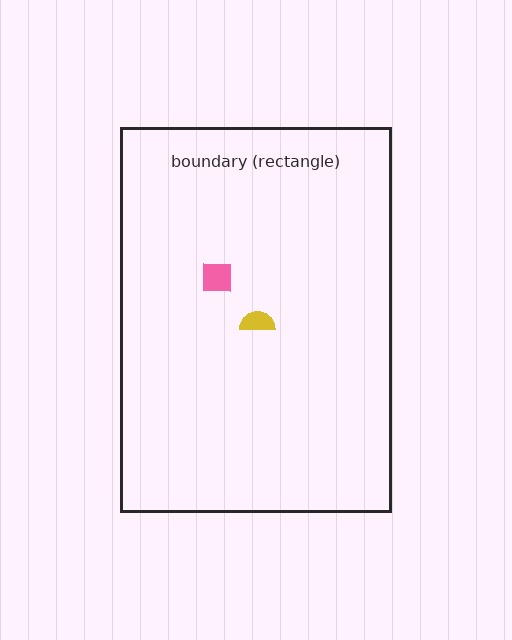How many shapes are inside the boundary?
2 inside, 0 outside.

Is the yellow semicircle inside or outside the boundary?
Inside.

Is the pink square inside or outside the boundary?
Inside.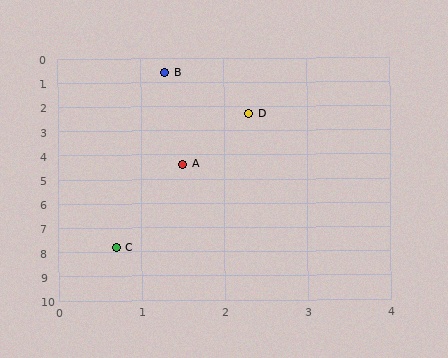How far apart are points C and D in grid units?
Points C and D are about 5.7 grid units apart.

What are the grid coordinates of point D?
Point D is at approximately (2.3, 2.3).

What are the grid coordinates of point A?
Point A is at approximately (1.5, 4.4).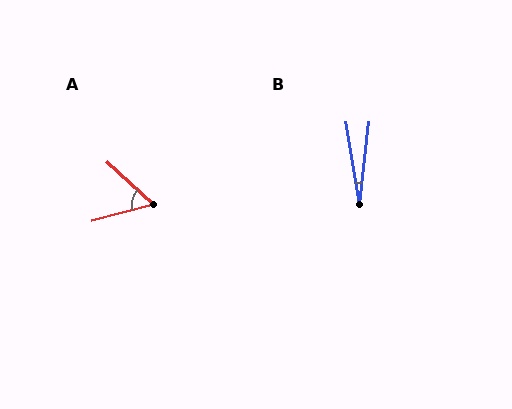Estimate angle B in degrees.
Approximately 16 degrees.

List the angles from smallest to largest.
B (16°), A (57°).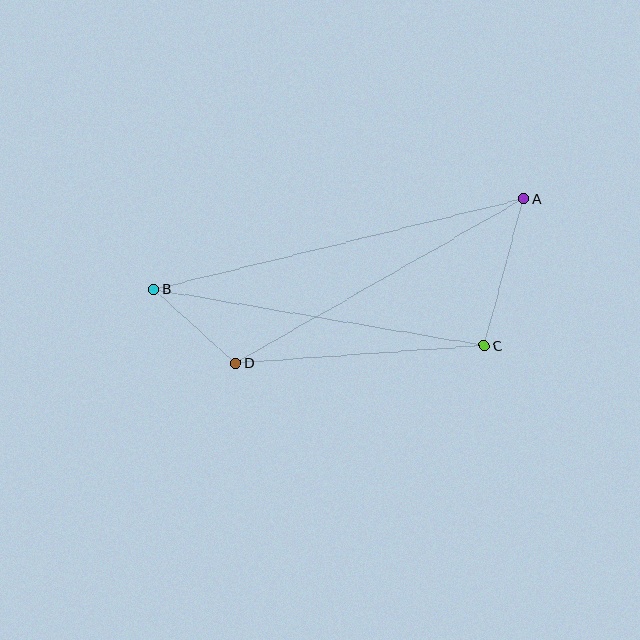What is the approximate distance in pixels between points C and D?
The distance between C and D is approximately 249 pixels.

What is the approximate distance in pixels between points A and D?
The distance between A and D is approximately 332 pixels.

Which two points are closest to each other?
Points B and D are closest to each other.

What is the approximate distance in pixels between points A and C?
The distance between A and C is approximately 152 pixels.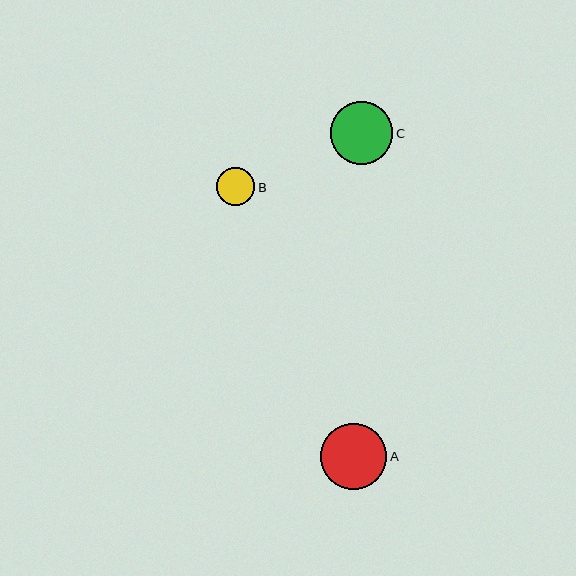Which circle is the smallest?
Circle B is the smallest with a size of approximately 38 pixels.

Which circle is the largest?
Circle A is the largest with a size of approximately 67 pixels.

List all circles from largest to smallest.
From largest to smallest: A, C, B.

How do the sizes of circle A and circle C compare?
Circle A and circle C are approximately the same size.